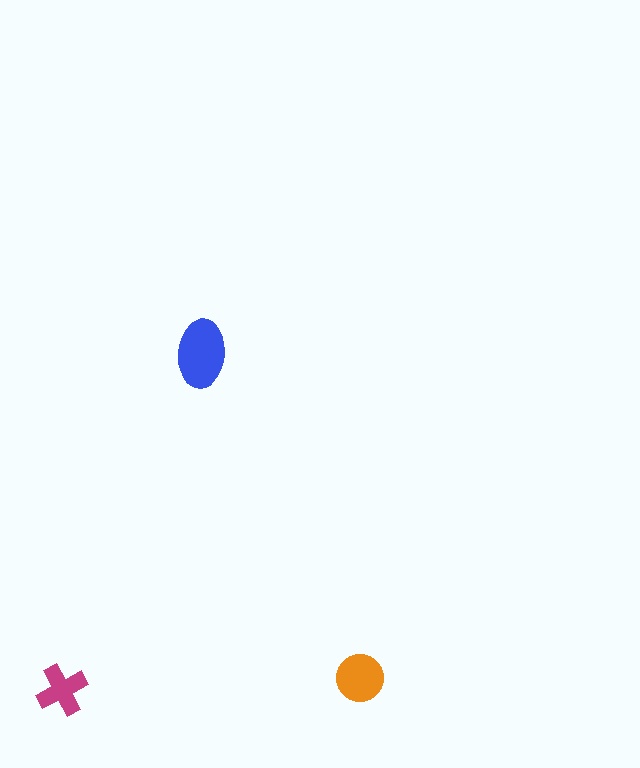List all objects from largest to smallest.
The blue ellipse, the orange circle, the magenta cross.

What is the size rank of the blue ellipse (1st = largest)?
1st.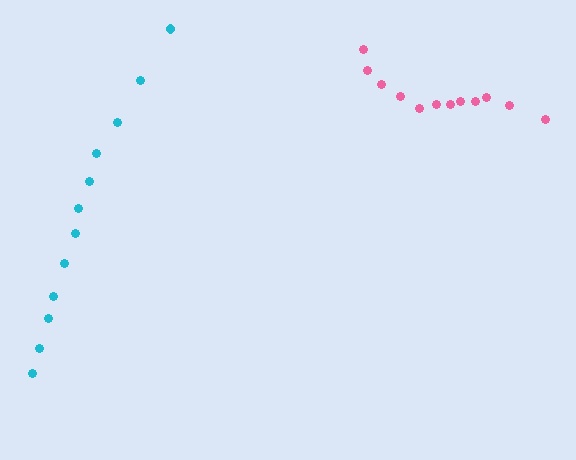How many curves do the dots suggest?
There are 2 distinct paths.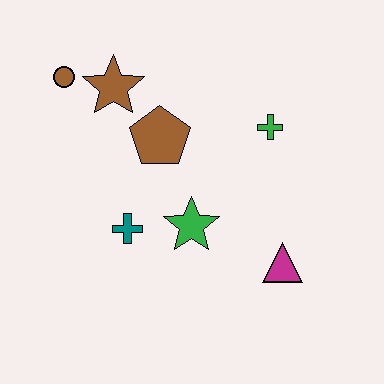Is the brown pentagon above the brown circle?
No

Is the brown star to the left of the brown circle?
No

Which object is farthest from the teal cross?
The green cross is farthest from the teal cross.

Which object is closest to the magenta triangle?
The green star is closest to the magenta triangle.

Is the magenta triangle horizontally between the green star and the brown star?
No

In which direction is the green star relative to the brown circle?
The green star is below the brown circle.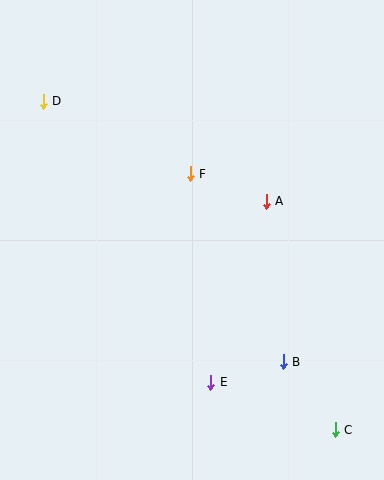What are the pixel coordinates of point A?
Point A is at (266, 202).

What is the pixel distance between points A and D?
The distance between A and D is 245 pixels.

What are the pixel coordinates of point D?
Point D is at (43, 101).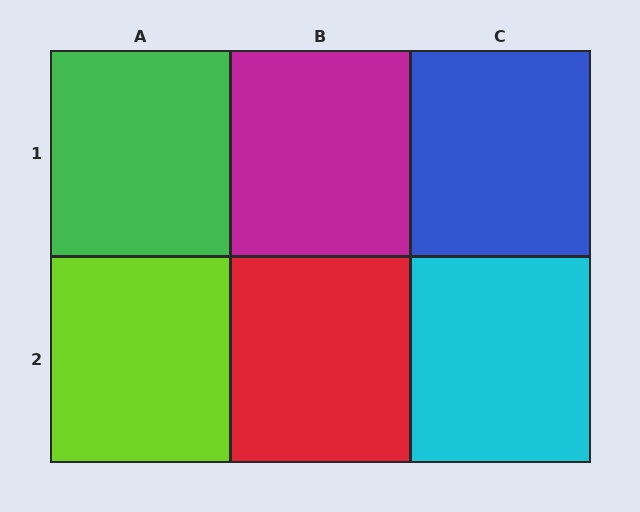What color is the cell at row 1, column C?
Blue.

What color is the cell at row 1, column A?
Green.